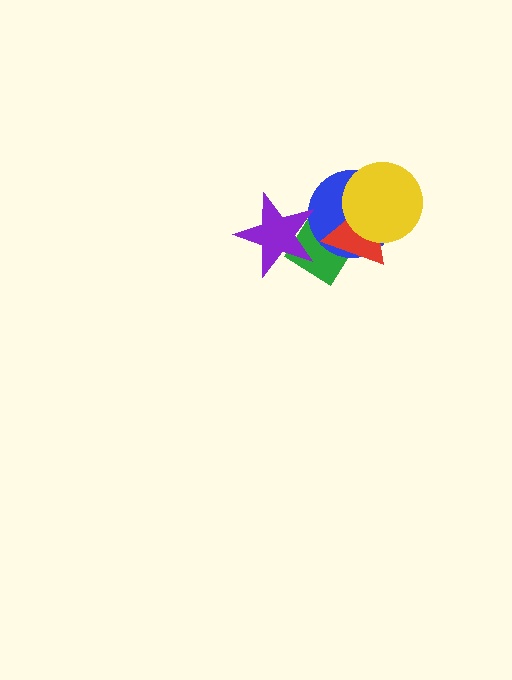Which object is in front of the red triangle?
The yellow circle is in front of the red triangle.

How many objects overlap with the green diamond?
3 objects overlap with the green diamond.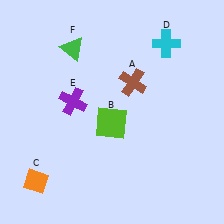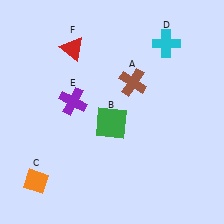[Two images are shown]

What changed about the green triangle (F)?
In Image 1, F is green. In Image 2, it changed to red.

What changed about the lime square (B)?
In Image 1, B is lime. In Image 2, it changed to green.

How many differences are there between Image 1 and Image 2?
There are 2 differences between the two images.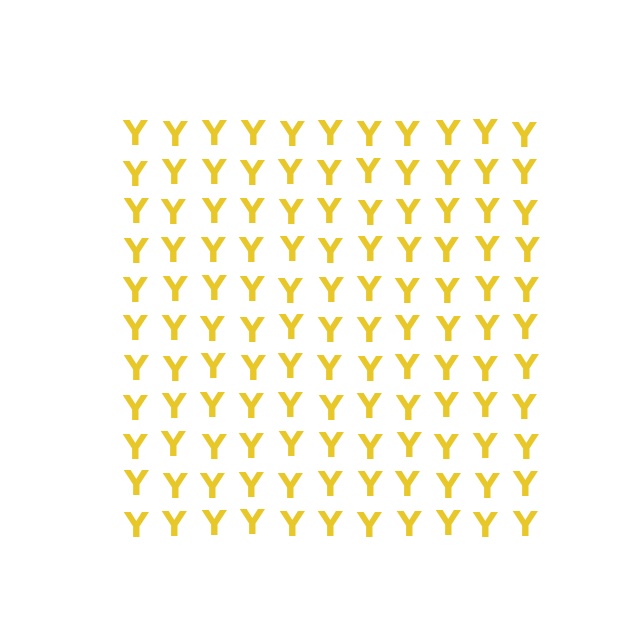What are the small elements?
The small elements are letter Y's.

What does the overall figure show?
The overall figure shows a square.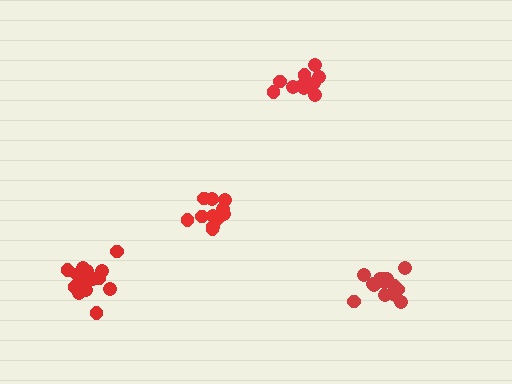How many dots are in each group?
Group 1: 11 dots, Group 2: 15 dots, Group 3: 15 dots, Group 4: 11 dots (52 total).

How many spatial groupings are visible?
There are 4 spatial groupings.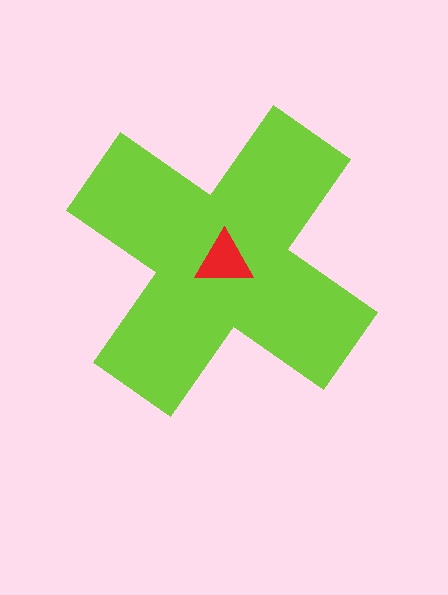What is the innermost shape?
The red triangle.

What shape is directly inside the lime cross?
The red triangle.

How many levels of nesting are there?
2.